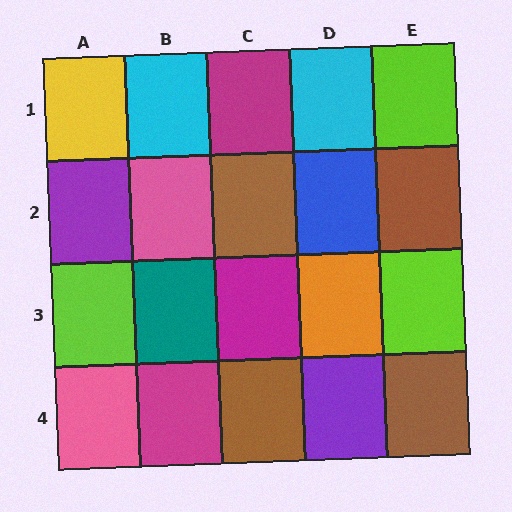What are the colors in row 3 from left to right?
Lime, teal, magenta, orange, lime.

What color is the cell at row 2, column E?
Brown.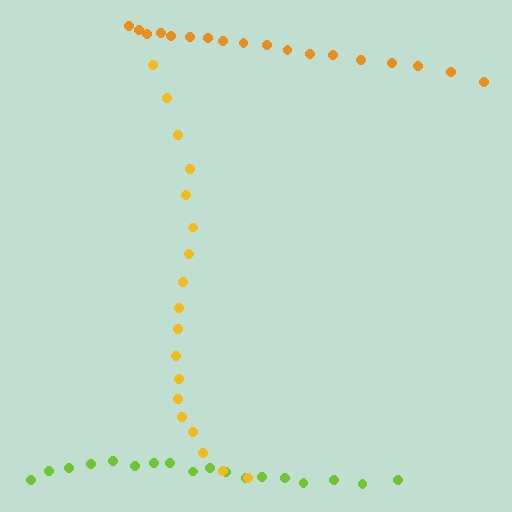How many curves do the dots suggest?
There are 3 distinct paths.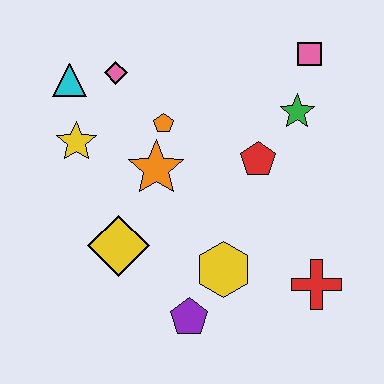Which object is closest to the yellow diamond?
The orange star is closest to the yellow diamond.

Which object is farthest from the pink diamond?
The red cross is farthest from the pink diamond.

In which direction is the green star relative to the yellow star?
The green star is to the right of the yellow star.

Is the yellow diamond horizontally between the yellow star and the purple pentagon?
Yes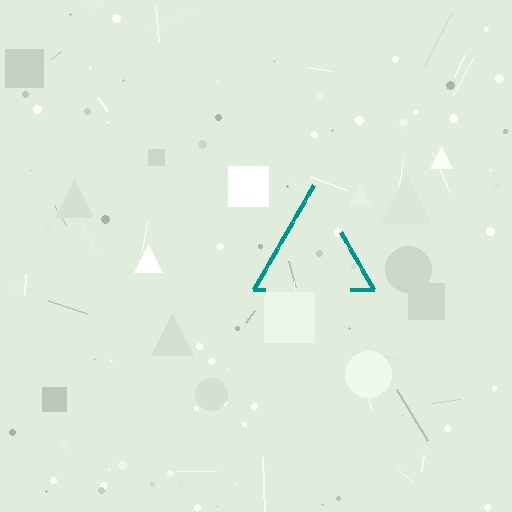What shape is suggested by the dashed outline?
The dashed outline suggests a triangle.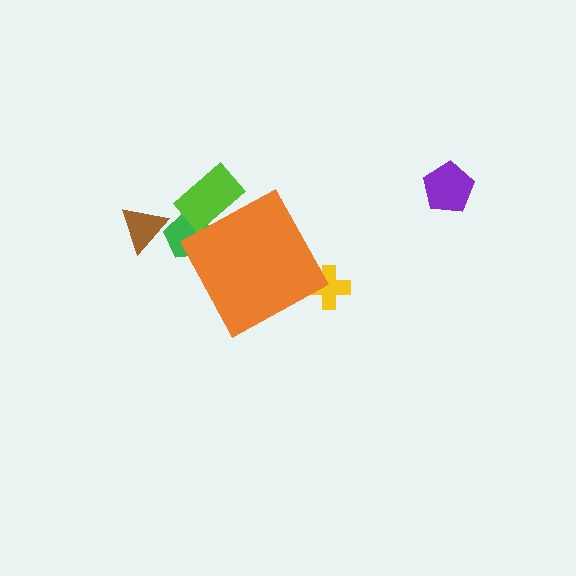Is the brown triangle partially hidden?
No, the brown triangle is fully visible.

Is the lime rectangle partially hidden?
Yes, the lime rectangle is partially hidden behind the orange diamond.